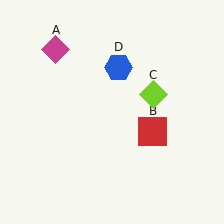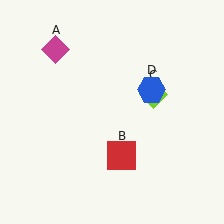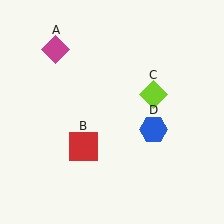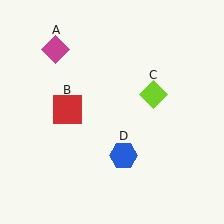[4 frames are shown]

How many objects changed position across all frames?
2 objects changed position: red square (object B), blue hexagon (object D).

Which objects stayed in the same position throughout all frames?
Magenta diamond (object A) and lime diamond (object C) remained stationary.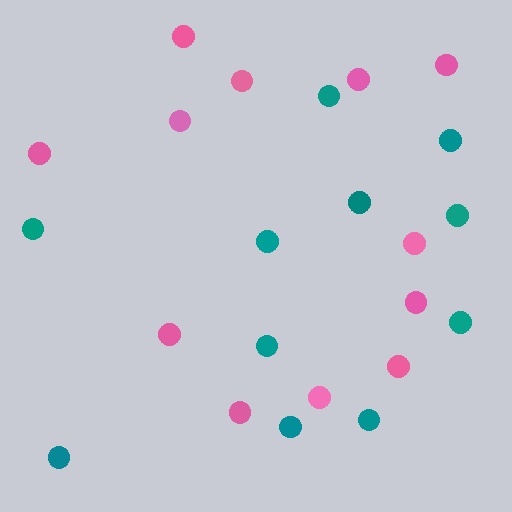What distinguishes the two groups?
There are 2 groups: one group of pink circles (12) and one group of teal circles (11).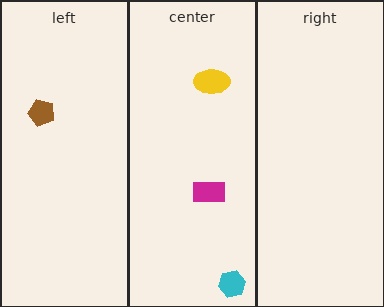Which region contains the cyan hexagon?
The center region.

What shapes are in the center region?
The yellow ellipse, the magenta rectangle, the cyan hexagon.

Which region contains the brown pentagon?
The left region.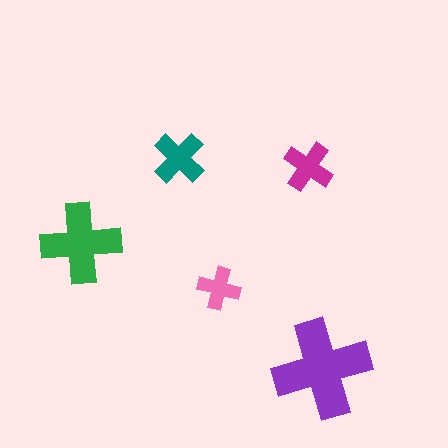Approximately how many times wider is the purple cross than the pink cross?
About 2.5 times wider.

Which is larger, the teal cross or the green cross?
The green one.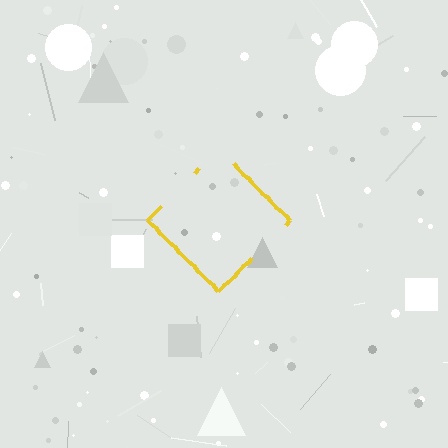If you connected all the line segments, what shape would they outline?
They would outline a diamond.